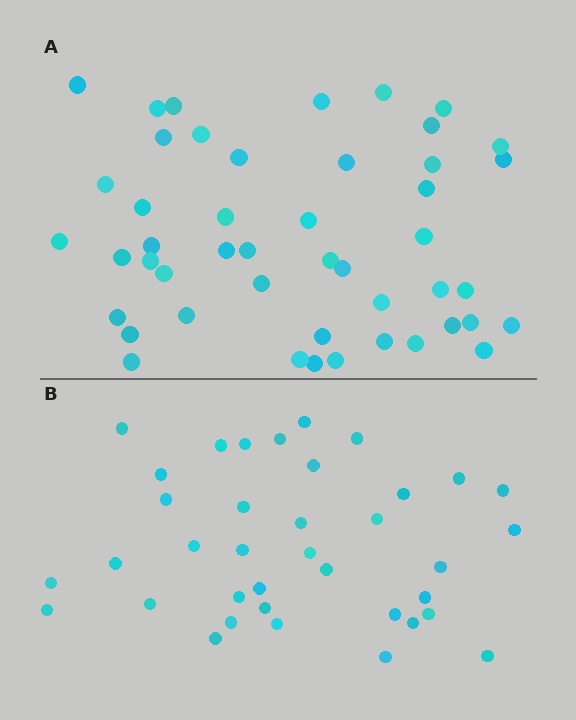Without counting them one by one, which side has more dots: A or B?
Region A (the top region) has more dots.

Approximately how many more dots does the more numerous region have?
Region A has roughly 10 or so more dots than region B.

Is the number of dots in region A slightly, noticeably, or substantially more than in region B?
Region A has noticeably more, but not dramatically so. The ratio is roughly 1.3 to 1.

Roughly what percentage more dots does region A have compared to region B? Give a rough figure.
About 25% more.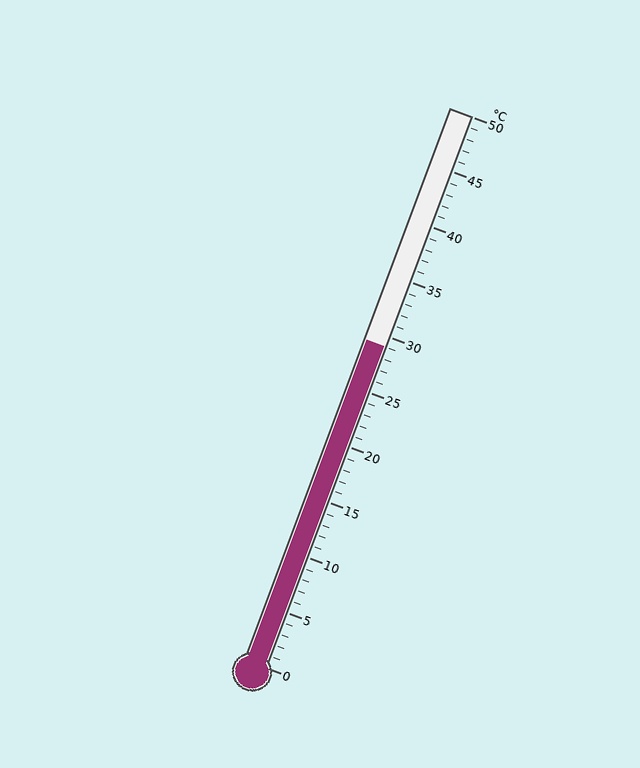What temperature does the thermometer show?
The thermometer shows approximately 29°C.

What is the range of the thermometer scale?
The thermometer scale ranges from 0°C to 50°C.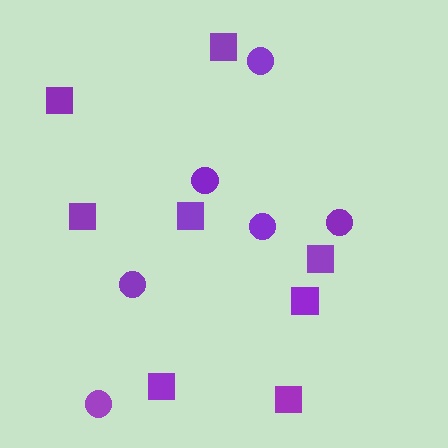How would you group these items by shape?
There are 2 groups: one group of circles (6) and one group of squares (8).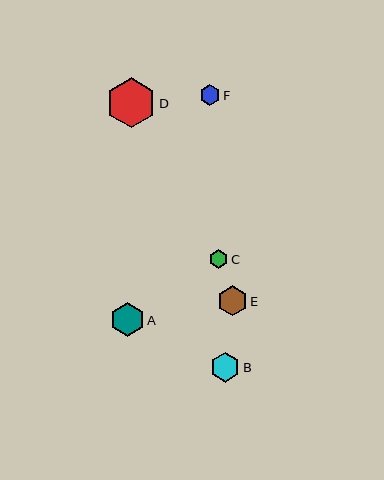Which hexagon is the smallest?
Hexagon C is the smallest with a size of approximately 19 pixels.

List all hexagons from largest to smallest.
From largest to smallest: D, A, E, B, F, C.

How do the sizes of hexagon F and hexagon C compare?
Hexagon F and hexagon C are approximately the same size.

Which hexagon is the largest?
Hexagon D is the largest with a size of approximately 50 pixels.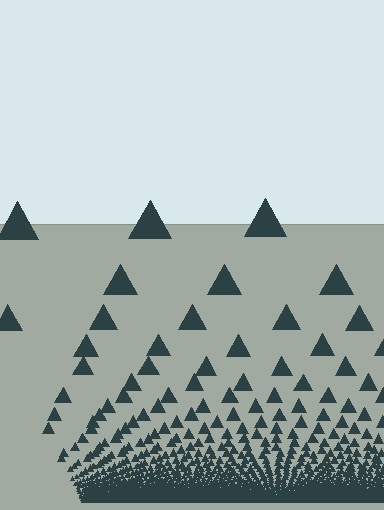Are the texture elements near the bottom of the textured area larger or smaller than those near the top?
Smaller. The gradient is inverted — elements near the bottom are smaller and denser.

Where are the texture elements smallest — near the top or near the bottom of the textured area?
Near the bottom.